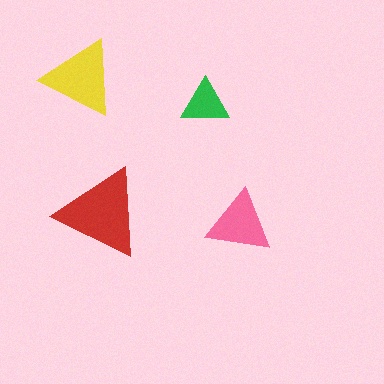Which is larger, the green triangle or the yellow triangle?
The yellow one.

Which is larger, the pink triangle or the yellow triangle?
The yellow one.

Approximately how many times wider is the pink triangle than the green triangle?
About 1.5 times wider.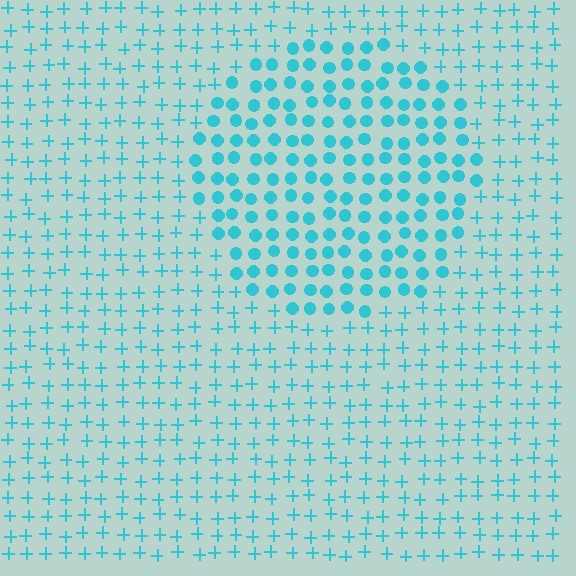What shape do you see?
I see a circle.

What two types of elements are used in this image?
The image uses circles inside the circle region and plus signs outside it.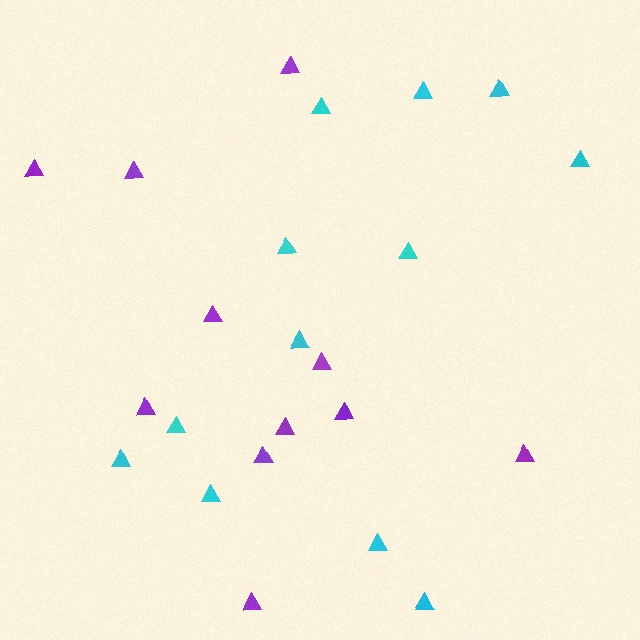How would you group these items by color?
There are 2 groups: one group of purple triangles (11) and one group of cyan triangles (12).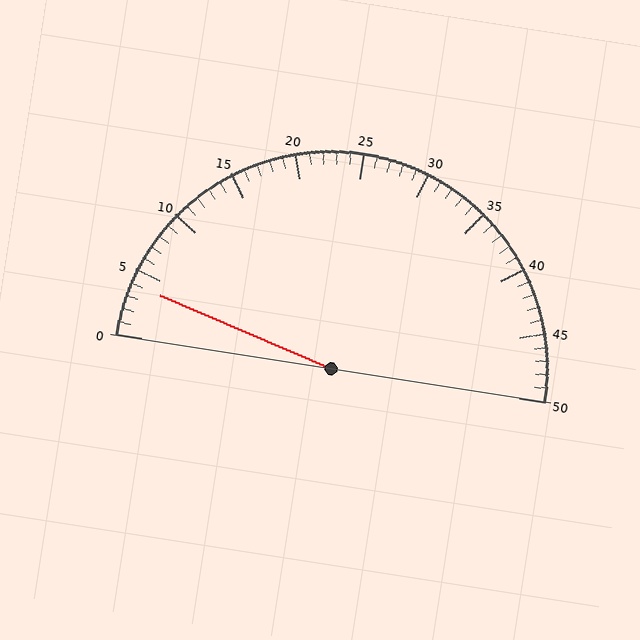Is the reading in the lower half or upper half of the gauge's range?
The reading is in the lower half of the range (0 to 50).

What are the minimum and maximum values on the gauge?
The gauge ranges from 0 to 50.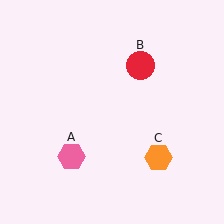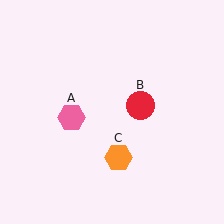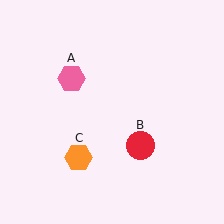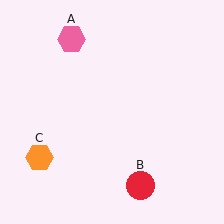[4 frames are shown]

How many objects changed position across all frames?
3 objects changed position: pink hexagon (object A), red circle (object B), orange hexagon (object C).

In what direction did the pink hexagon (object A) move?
The pink hexagon (object A) moved up.